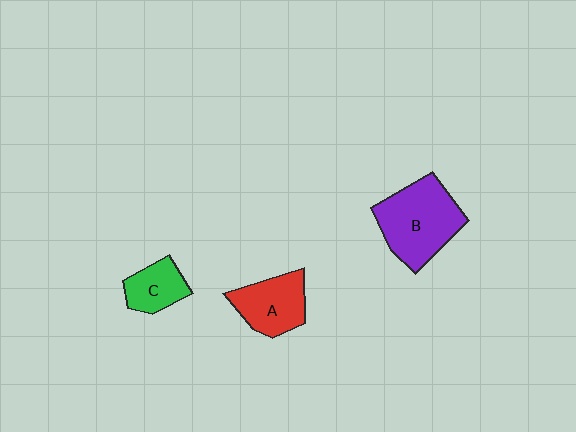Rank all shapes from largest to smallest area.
From largest to smallest: B (purple), A (red), C (green).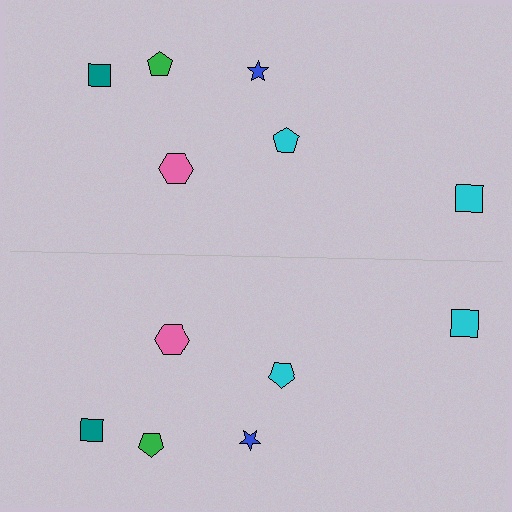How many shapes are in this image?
There are 12 shapes in this image.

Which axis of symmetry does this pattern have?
The pattern has a horizontal axis of symmetry running through the center of the image.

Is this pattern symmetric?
Yes, this pattern has bilateral (reflection) symmetry.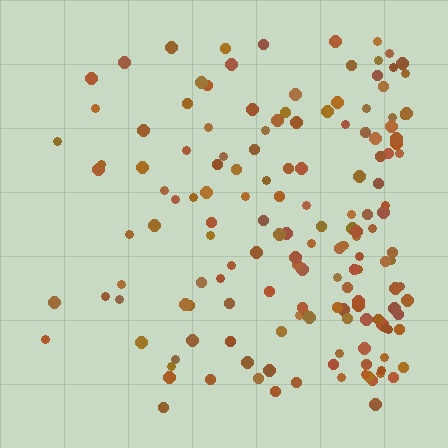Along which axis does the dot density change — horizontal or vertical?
Horizontal.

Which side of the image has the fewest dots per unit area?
The left.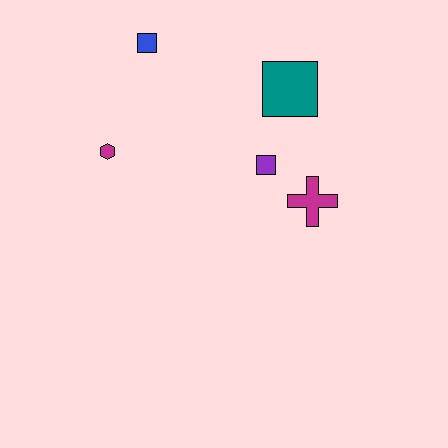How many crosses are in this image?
There is 1 cross.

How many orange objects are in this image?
There are no orange objects.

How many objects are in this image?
There are 5 objects.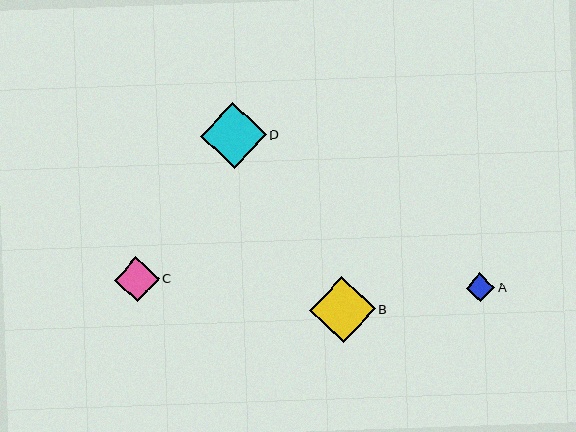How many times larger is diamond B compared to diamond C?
Diamond B is approximately 1.5 times the size of diamond C.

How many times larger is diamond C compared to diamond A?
Diamond C is approximately 1.6 times the size of diamond A.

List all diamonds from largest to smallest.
From largest to smallest: B, D, C, A.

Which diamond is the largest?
Diamond B is the largest with a size of approximately 66 pixels.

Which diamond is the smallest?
Diamond A is the smallest with a size of approximately 28 pixels.